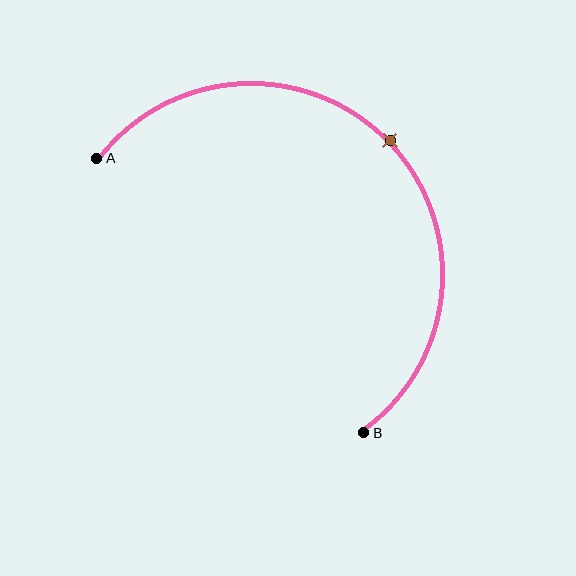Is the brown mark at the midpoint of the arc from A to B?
Yes. The brown mark lies on the arc at equal arc-length from both A and B — it is the arc midpoint.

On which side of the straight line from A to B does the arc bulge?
The arc bulges above and to the right of the straight line connecting A and B.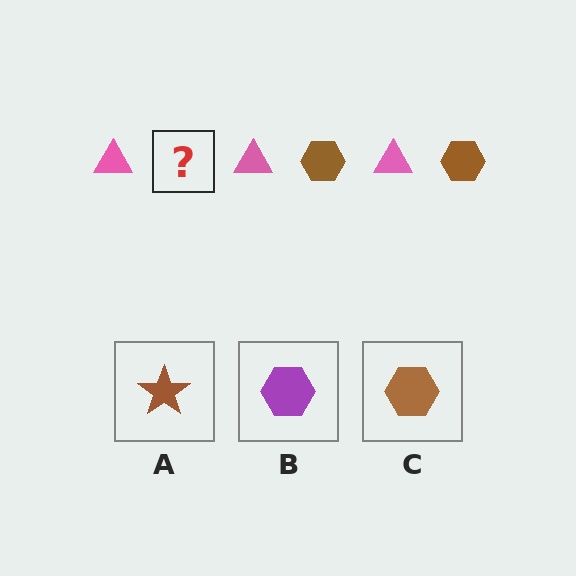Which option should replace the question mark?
Option C.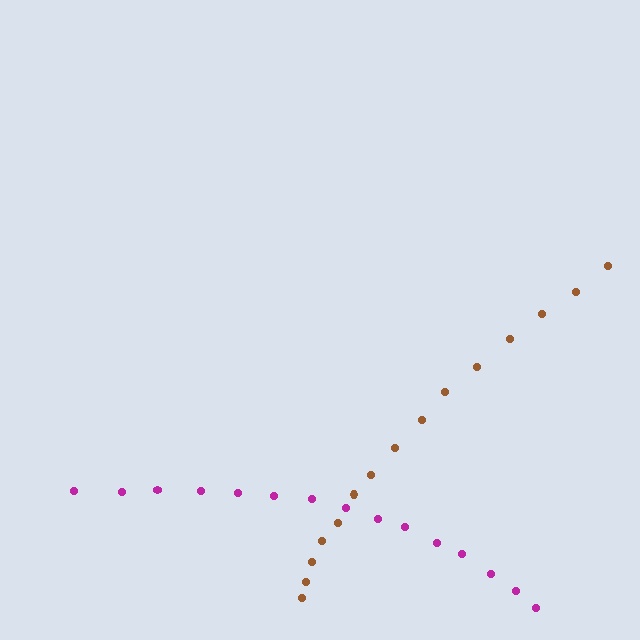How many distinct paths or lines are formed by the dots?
There are 2 distinct paths.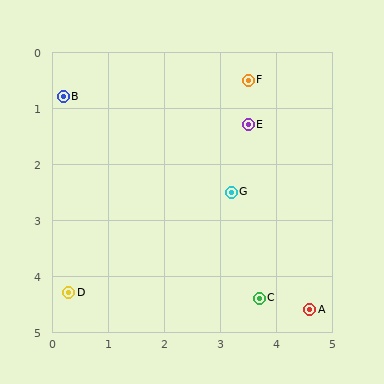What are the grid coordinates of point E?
Point E is at approximately (3.5, 1.3).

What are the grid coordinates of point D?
Point D is at approximately (0.3, 4.3).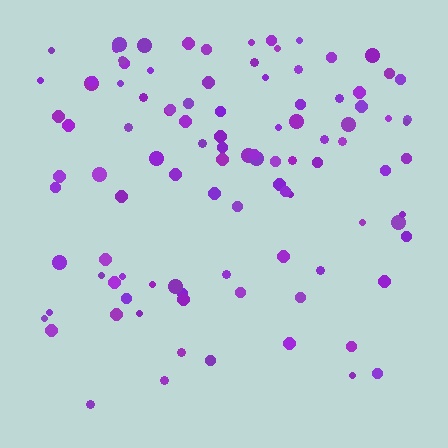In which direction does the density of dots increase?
From bottom to top, with the top side densest.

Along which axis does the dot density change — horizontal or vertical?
Vertical.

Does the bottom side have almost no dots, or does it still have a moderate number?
Still a moderate number, just noticeably fewer than the top.